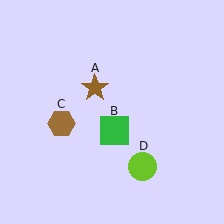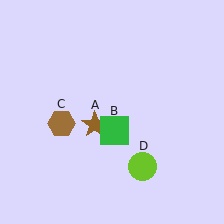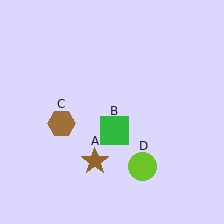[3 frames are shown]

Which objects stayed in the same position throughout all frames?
Green square (object B) and brown hexagon (object C) and lime circle (object D) remained stationary.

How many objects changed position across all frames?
1 object changed position: brown star (object A).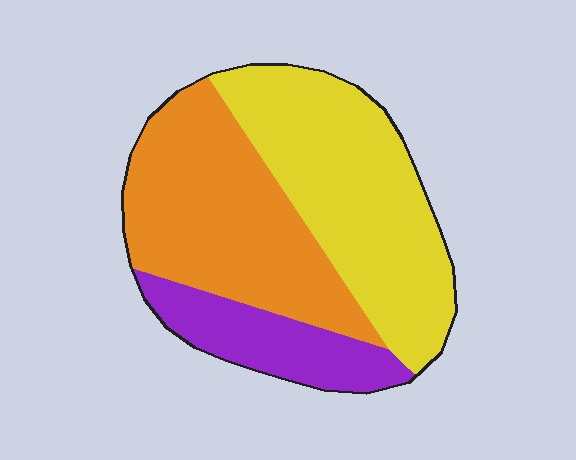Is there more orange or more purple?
Orange.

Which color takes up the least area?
Purple, at roughly 15%.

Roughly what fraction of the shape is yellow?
Yellow covers around 45% of the shape.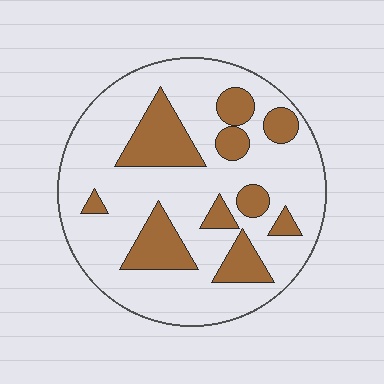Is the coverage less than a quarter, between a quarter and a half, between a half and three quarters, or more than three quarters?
Less than a quarter.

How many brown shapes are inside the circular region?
10.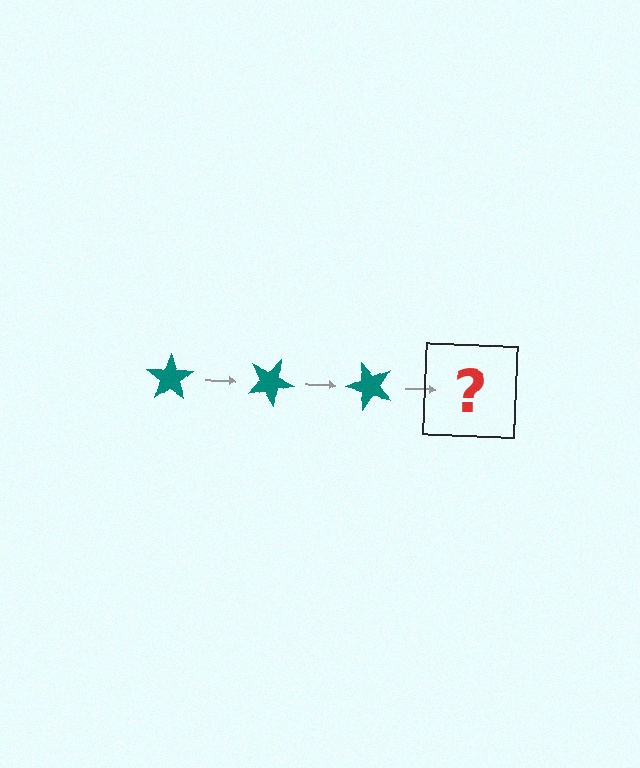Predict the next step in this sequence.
The next step is a teal star rotated 75 degrees.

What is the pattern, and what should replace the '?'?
The pattern is that the star rotates 25 degrees each step. The '?' should be a teal star rotated 75 degrees.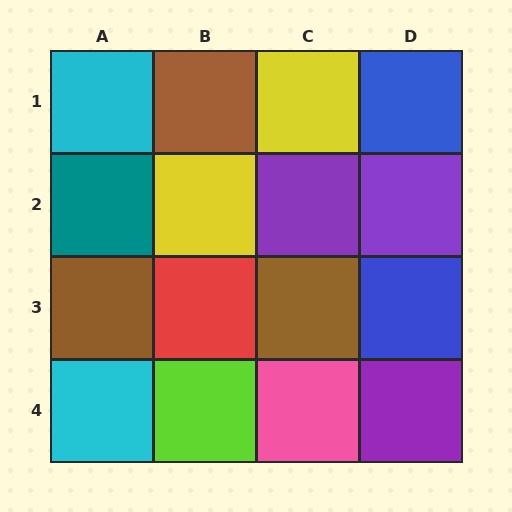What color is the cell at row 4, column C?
Pink.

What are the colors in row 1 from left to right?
Cyan, brown, yellow, blue.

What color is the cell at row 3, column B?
Red.